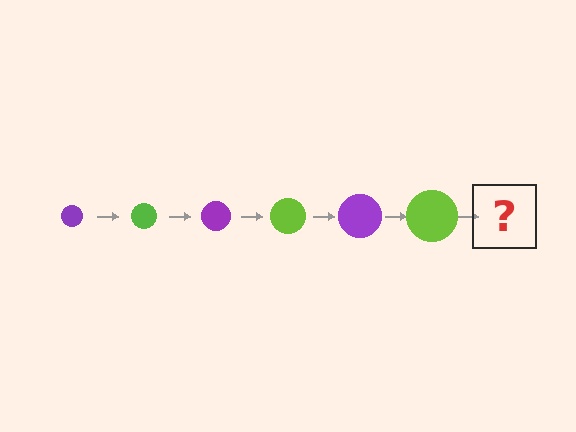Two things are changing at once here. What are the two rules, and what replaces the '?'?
The two rules are that the circle grows larger each step and the color cycles through purple and lime. The '?' should be a purple circle, larger than the previous one.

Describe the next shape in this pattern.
It should be a purple circle, larger than the previous one.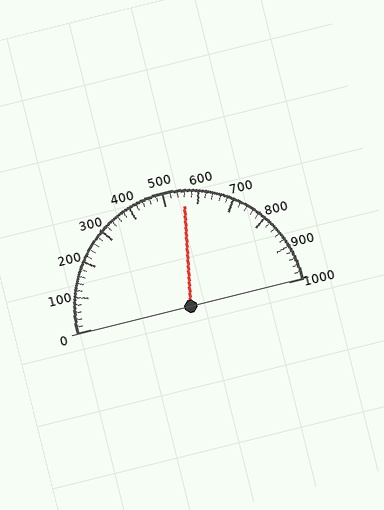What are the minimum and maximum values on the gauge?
The gauge ranges from 0 to 1000.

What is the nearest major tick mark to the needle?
The nearest major tick mark is 600.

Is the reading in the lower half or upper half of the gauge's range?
The reading is in the upper half of the range (0 to 1000).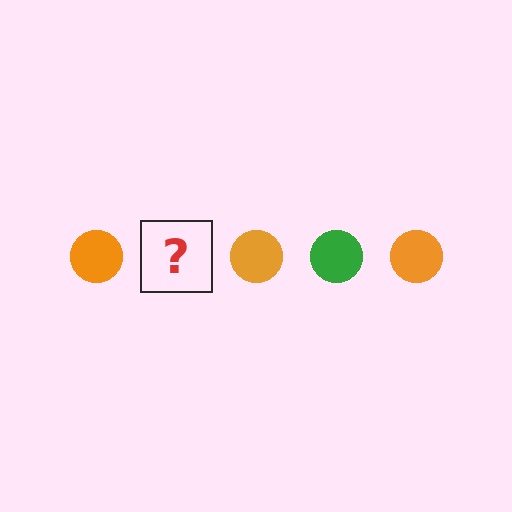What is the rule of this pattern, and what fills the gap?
The rule is that the pattern cycles through orange, green circles. The gap should be filled with a green circle.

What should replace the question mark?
The question mark should be replaced with a green circle.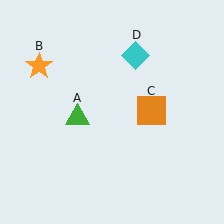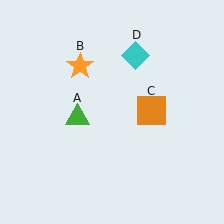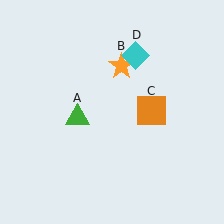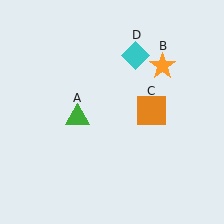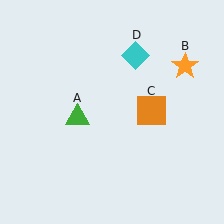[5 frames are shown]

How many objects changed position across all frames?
1 object changed position: orange star (object B).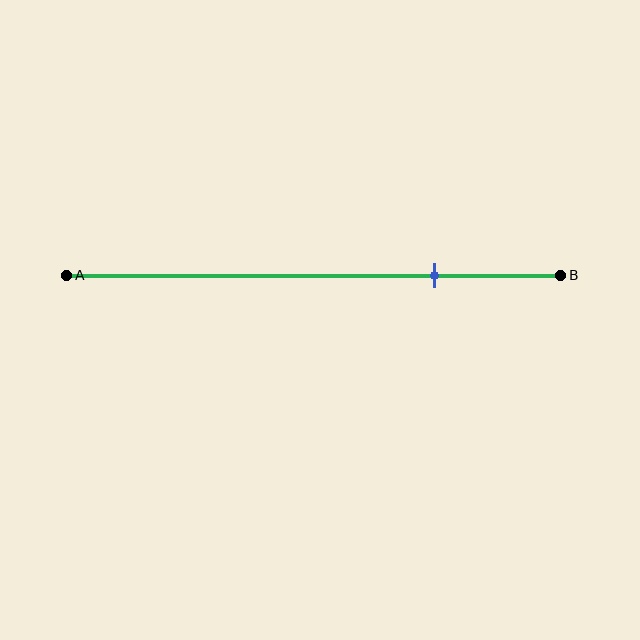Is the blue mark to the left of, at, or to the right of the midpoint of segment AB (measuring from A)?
The blue mark is to the right of the midpoint of segment AB.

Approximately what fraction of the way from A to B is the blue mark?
The blue mark is approximately 75% of the way from A to B.